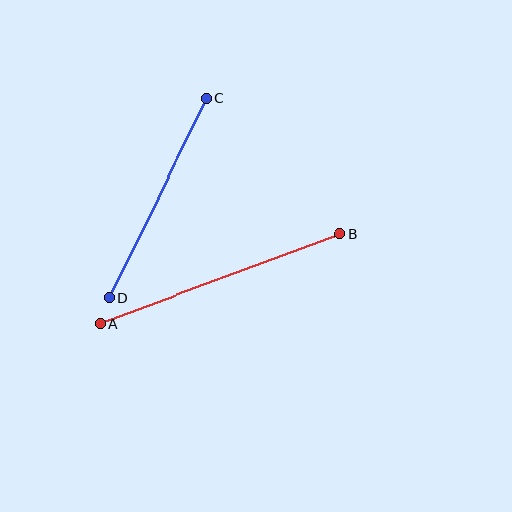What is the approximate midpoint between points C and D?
The midpoint is at approximately (158, 198) pixels.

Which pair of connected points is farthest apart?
Points A and B are farthest apart.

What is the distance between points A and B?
The distance is approximately 255 pixels.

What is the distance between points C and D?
The distance is approximately 221 pixels.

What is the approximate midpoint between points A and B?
The midpoint is at approximately (220, 279) pixels.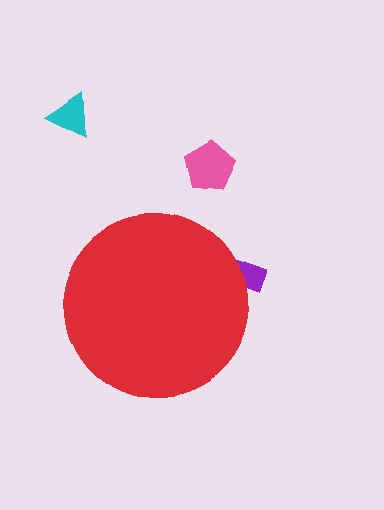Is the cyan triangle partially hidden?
No, the cyan triangle is fully visible.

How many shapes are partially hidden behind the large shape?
1 shape is partially hidden.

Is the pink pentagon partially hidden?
No, the pink pentagon is fully visible.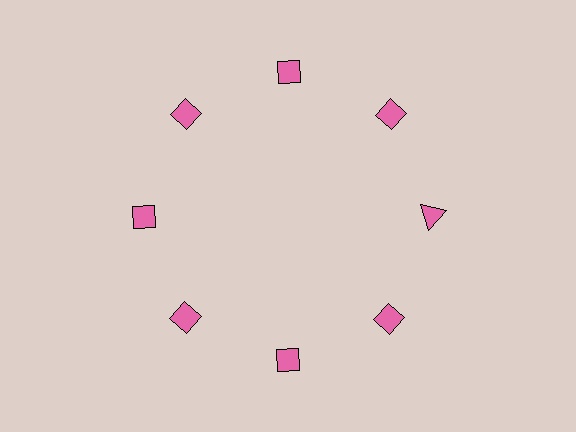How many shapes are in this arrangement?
There are 8 shapes arranged in a ring pattern.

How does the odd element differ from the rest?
It has a different shape: triangle instead of diamond.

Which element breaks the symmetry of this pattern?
The pink triangle at roughly the 3 o'clock position breaks the symmetry. All other shapes are pink diamonds.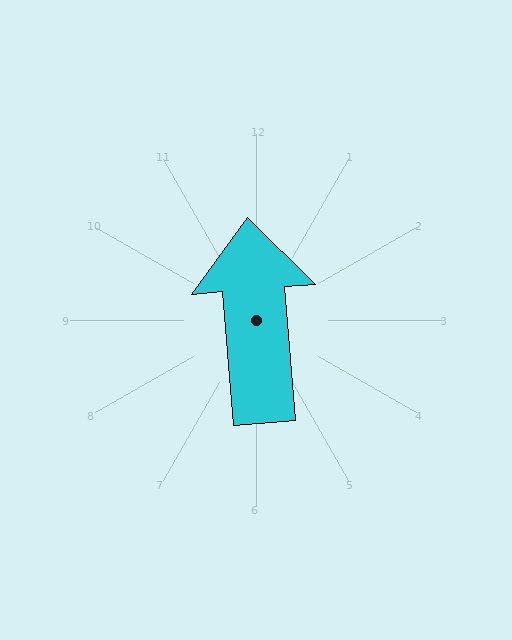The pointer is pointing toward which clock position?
Roughly 12 o'clock.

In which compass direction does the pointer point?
North.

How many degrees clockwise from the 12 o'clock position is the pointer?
Approximately 355 degrees.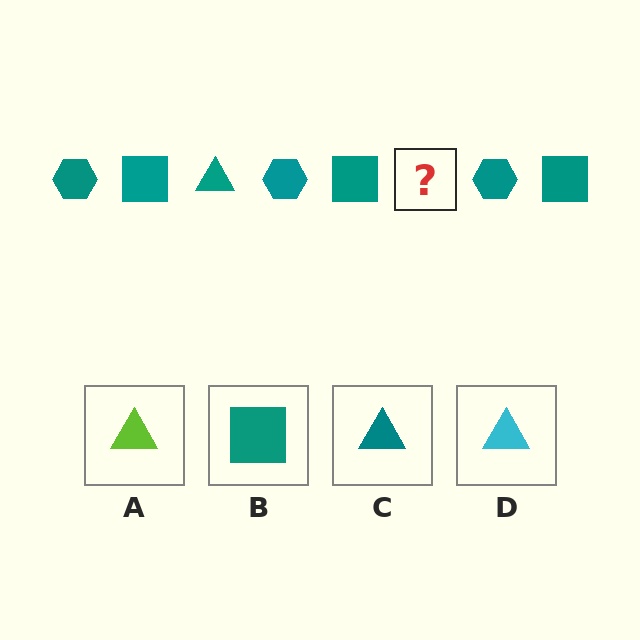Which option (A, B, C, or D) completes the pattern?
C.